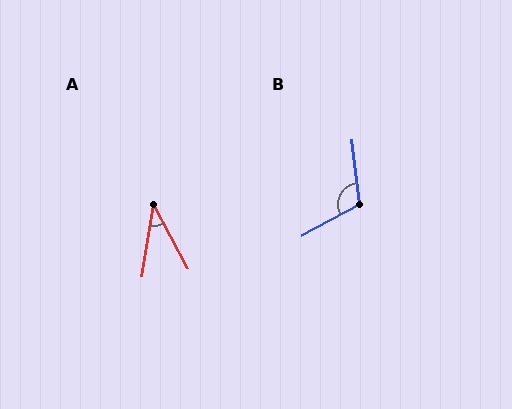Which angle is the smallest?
A, at approximately 37 degrees.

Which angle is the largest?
B, at approximately 112 degrees.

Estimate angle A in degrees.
Approximately 37 degrees.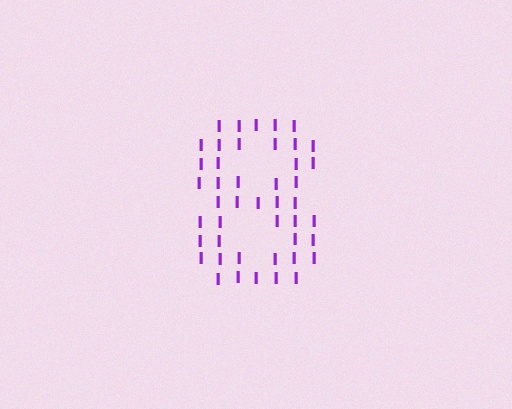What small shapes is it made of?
It is made of small letter I's.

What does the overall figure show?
The overall figure shows the digit 8.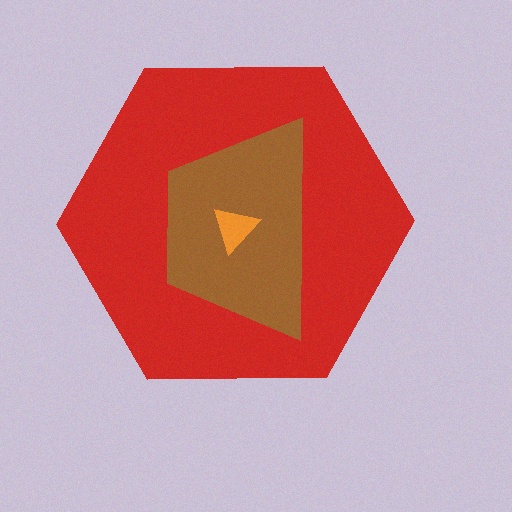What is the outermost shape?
The red hexagon.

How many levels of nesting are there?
3.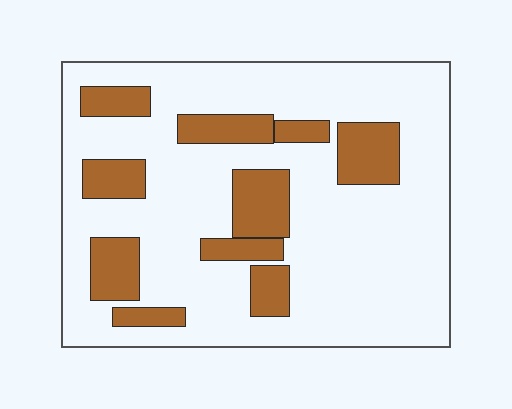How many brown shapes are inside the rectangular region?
10.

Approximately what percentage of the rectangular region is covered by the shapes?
Approximately 25%.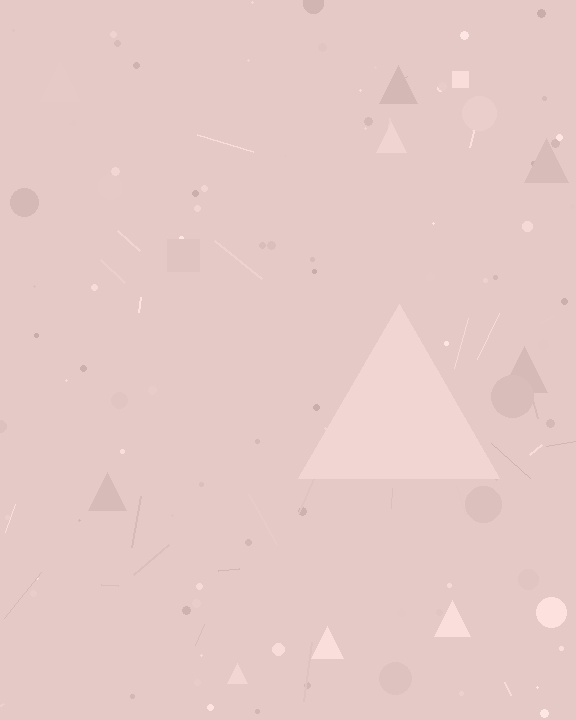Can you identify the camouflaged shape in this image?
The camouflaged shape is a triangle.